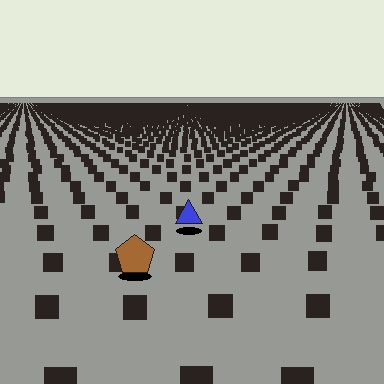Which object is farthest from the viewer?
The blue triangle is farthest from the viewer. It appears smaller and the ground texture around it is denser.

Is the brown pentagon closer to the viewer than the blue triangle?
Yes. The brown pentagon is closer — you can tell from the texture gradient: the ground texture is coarser near it.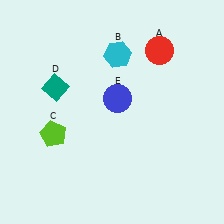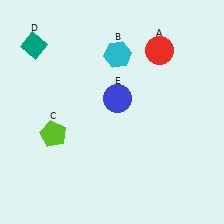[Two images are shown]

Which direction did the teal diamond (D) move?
The teal diamond (D) moved up.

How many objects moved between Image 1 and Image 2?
1 object moved between the two images.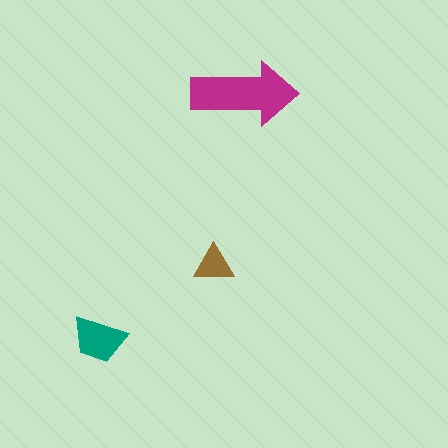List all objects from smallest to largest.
The brown triangle, the teal trapezoid, the magenta arrow.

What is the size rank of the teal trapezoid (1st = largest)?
2nd.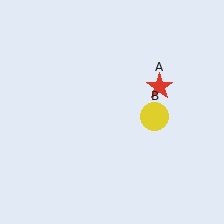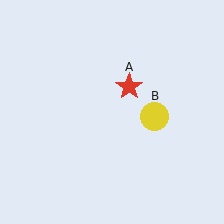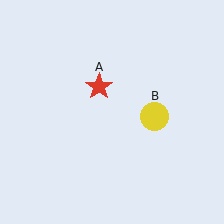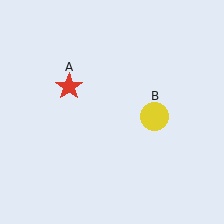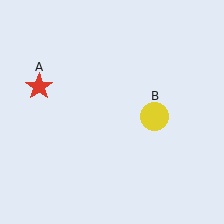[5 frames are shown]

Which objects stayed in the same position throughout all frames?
Yellow circle (object B) remained stationary.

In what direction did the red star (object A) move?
The red star (object A) moved left.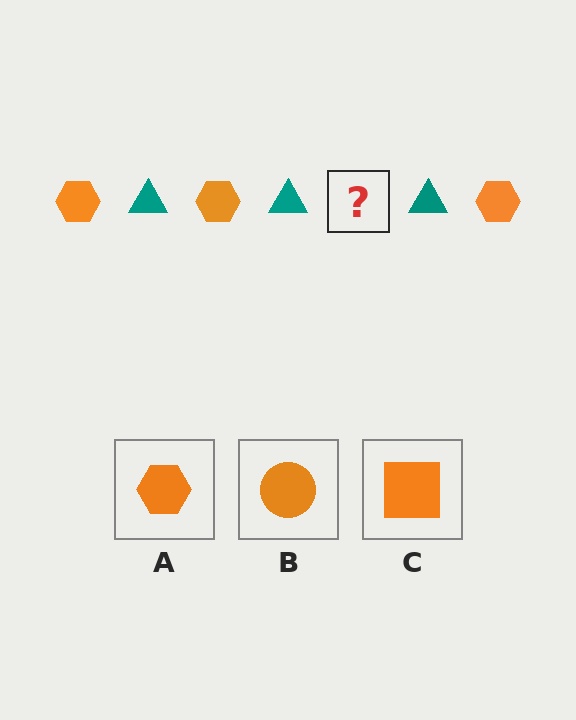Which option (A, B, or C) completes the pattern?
A.